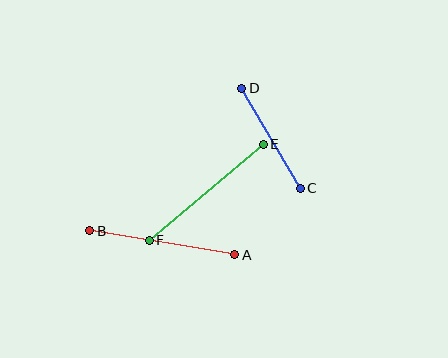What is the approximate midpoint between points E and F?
The midpoint is at approximately (206, 192) pixels.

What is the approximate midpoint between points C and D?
The midpoint is at approximately (271, 138) pixels.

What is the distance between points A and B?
The distance is approximately 147 pixels.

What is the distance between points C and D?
The distance is approximately 116 pixels.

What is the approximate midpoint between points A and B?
The midpoint is at approximately (162, 243) pixels.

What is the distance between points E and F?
The distance is approximately 149 pixels.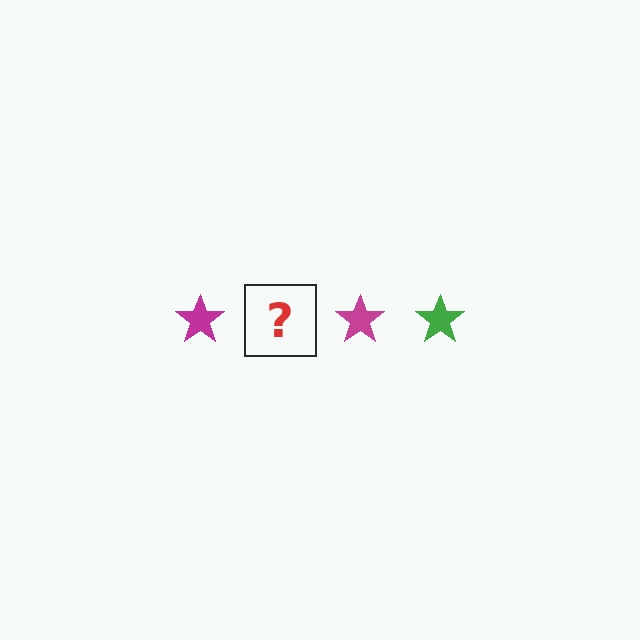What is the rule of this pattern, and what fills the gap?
The rule is that the pattern cycles through magenta, green stars. The gap should be filled with a green star.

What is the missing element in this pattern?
The missing element is a green star.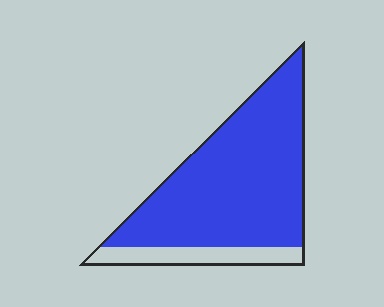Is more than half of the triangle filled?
Yes.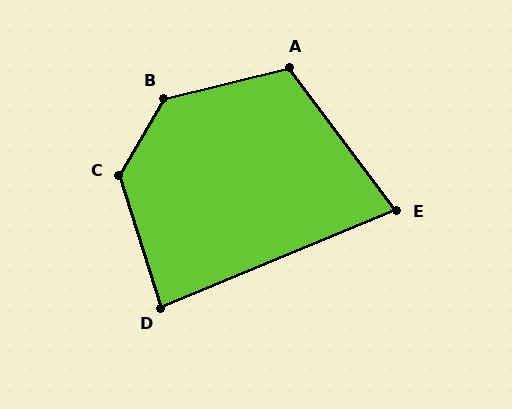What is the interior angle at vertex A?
Approximately 113 degrees (obtuse).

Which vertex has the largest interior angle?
B, at approximately 134 degrees.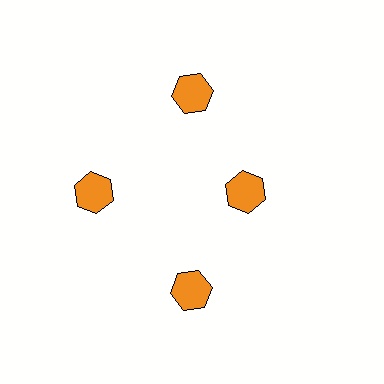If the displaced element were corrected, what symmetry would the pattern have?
It would have 4-fold rotational symmetry — the pattern would map onto itself every 90 degrees.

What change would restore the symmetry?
The symmetry would be restored by moving it outward, back onto the ring so that all 4 hexagons sit at equal angles and equal distance from the center.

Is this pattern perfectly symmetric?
No. The 4 orange hexagons are arranged in a ring, but one element near the 3 o'clock position is pulled inward toward the center, breaking the 4-fold rotational symmetry.